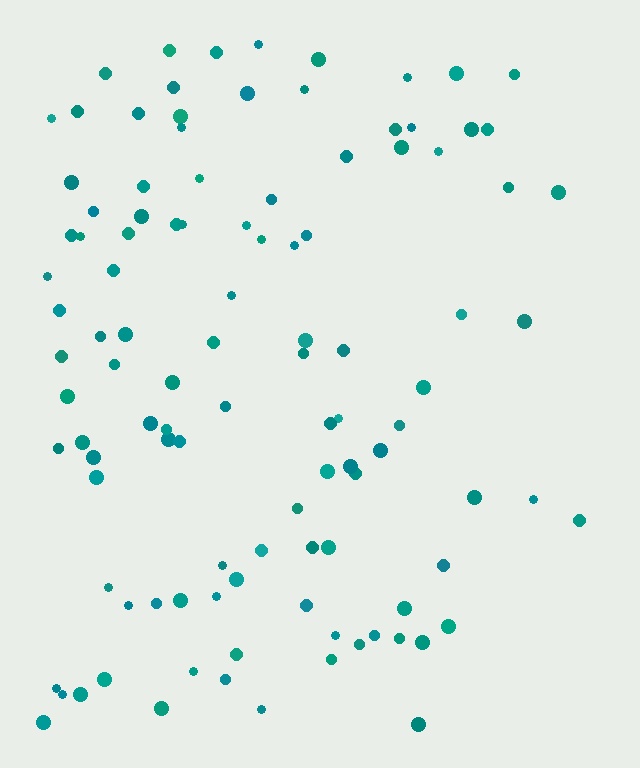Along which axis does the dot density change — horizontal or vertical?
Horizontal.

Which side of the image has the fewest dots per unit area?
The right.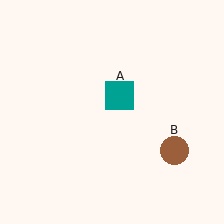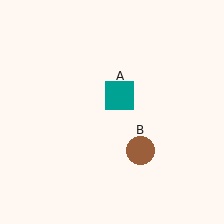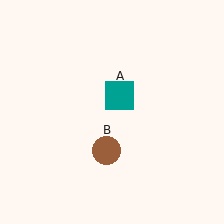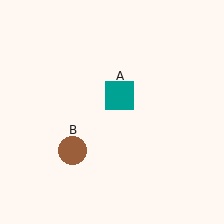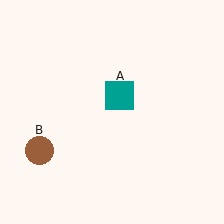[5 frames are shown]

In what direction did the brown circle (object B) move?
The brown circle (object B) moved left.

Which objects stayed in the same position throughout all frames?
Teal square (object A) remained stationary.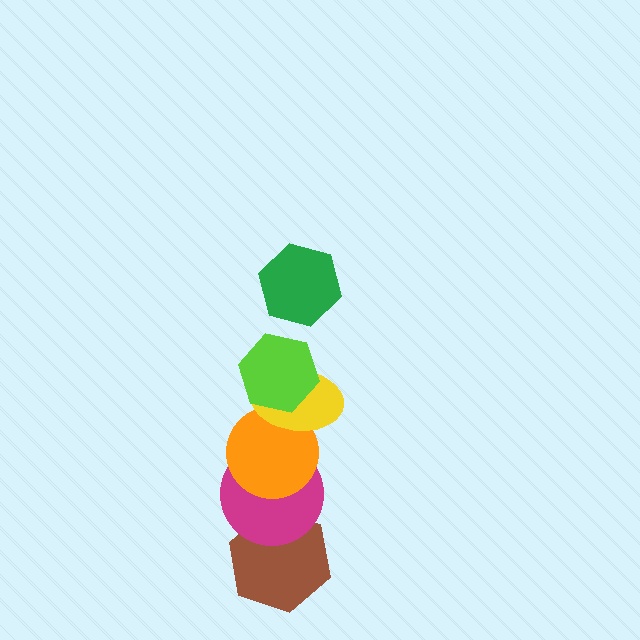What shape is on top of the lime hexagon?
The green hexagon is on top of the lime hexagon.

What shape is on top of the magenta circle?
The orange circle is on top of the magenta circle.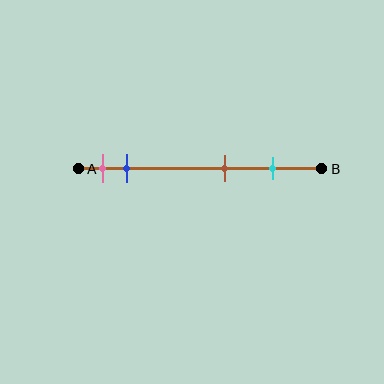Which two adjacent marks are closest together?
The pink and blue marks are the closest adjacent pair.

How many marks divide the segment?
There are 4 marks dividing the segment.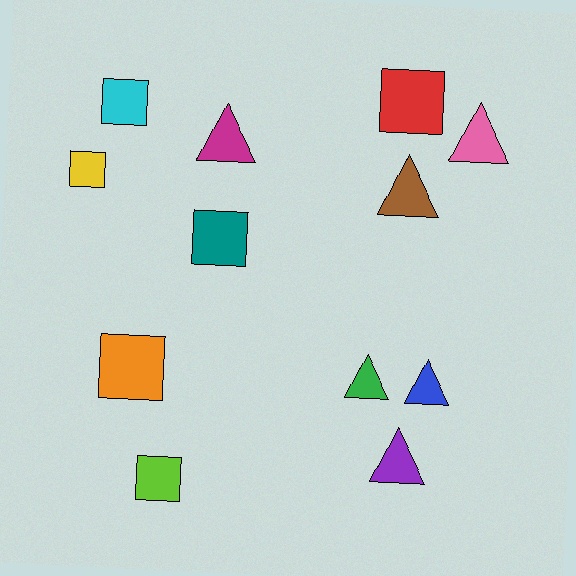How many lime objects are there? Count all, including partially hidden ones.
There is 1 lime object.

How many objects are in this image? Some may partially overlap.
There are 12 objects.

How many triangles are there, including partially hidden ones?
There are 6 triangles.